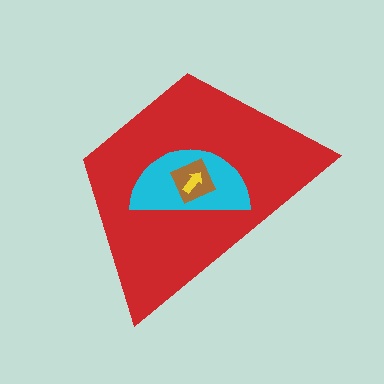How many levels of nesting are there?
4.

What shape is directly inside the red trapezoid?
The cyan semicircle.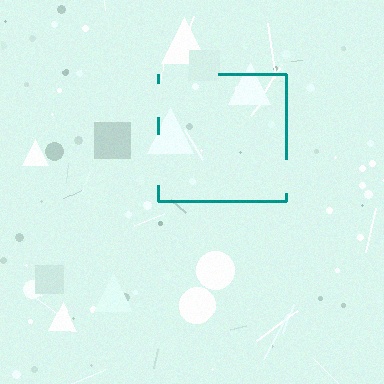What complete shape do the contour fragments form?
The contour fragments form a square.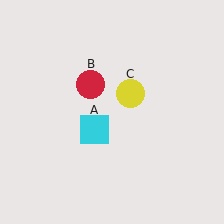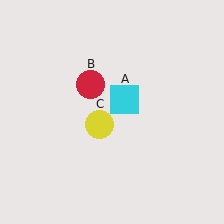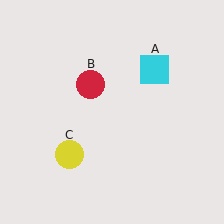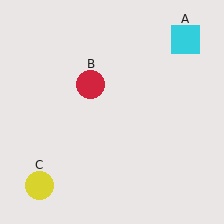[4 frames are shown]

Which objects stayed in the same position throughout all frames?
Red circle (object B) remained stationary.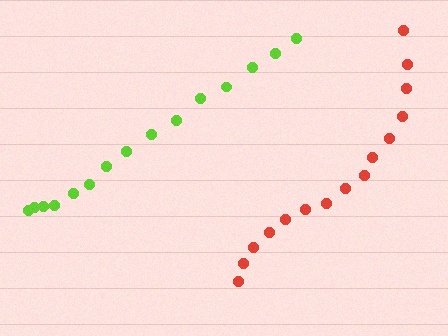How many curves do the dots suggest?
There are 2 distinct paths.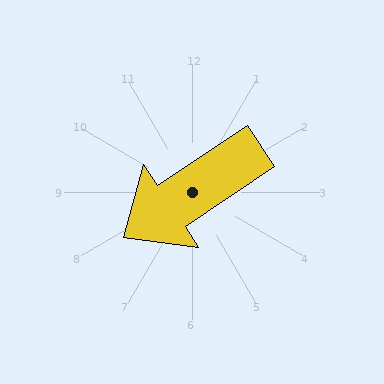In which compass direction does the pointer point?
Southwest.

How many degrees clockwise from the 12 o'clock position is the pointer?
Approximately 236 degrees.